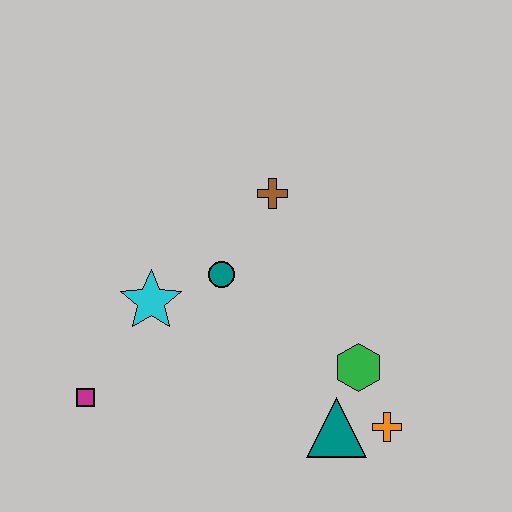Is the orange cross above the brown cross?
No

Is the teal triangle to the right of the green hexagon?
No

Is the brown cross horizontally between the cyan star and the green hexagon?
Yes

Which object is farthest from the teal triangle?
The magenta square is farthest from the teal triangle.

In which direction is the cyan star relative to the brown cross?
The cyan star is to the left of the brown cross.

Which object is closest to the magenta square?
The cyan star is closest to the magenta square.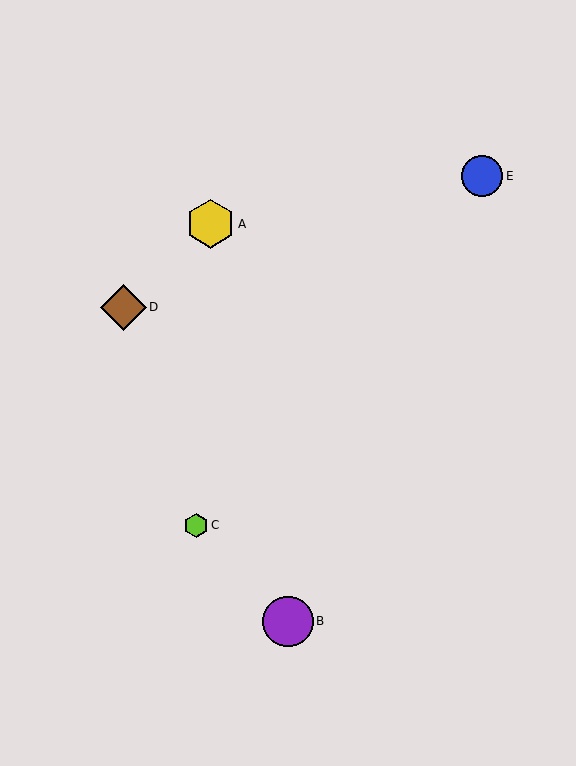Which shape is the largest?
The purple circle (labeled B) is the largest.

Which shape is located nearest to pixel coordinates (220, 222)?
The yellow hexagon (labeled A) at (210, 224) is nearest to that location.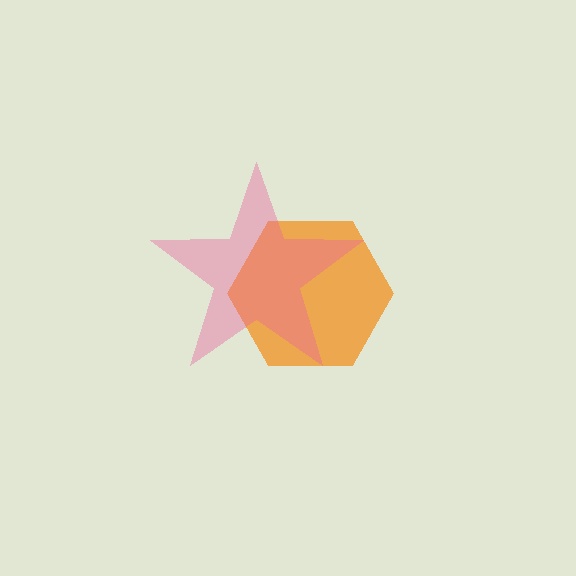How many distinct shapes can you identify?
There are 2 distinct shapes: an orange hexagon, a pink star.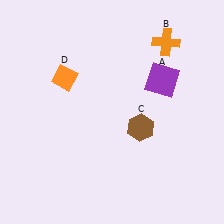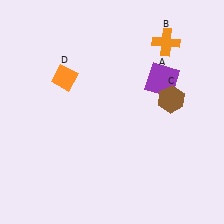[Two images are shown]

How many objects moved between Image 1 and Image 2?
1 object moved between the two images.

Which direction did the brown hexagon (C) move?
The brown hexagon (C) moved right.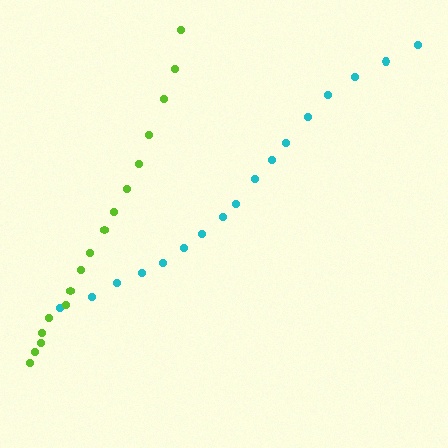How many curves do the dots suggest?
There are 2 distinct paths.